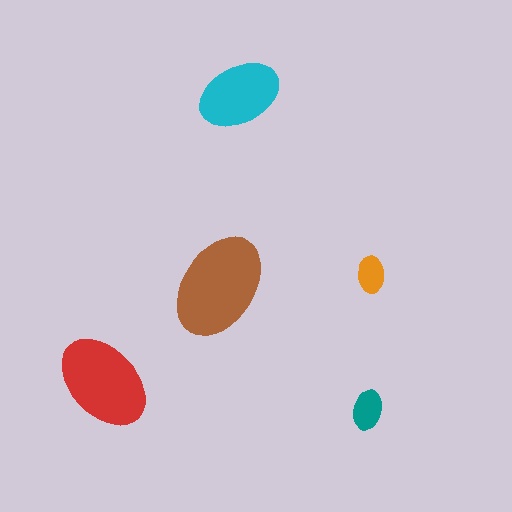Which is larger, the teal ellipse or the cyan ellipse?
The cyan one.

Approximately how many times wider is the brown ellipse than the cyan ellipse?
About 1.5 times wider.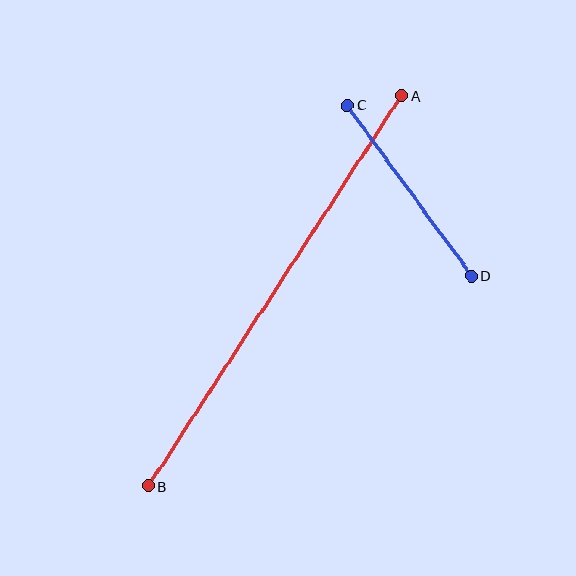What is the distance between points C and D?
The distance is approximately 211 pixels.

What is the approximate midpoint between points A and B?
The midpoint is at approximately (275, 291) pixels.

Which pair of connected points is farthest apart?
Points A and B are farthest apart.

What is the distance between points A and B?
The distance is approximately 465 pixels.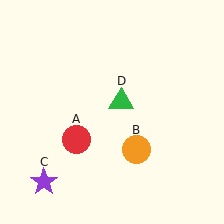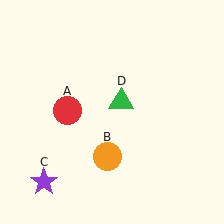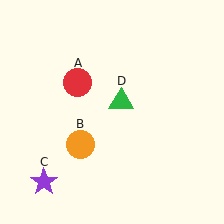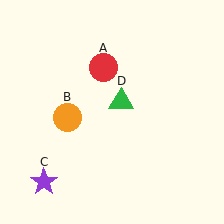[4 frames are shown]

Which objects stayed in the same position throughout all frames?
Purple star (object C) and green triangle (object D) remained stationary.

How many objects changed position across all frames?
2 objects changed position: red circle (object A), orange circle (object B).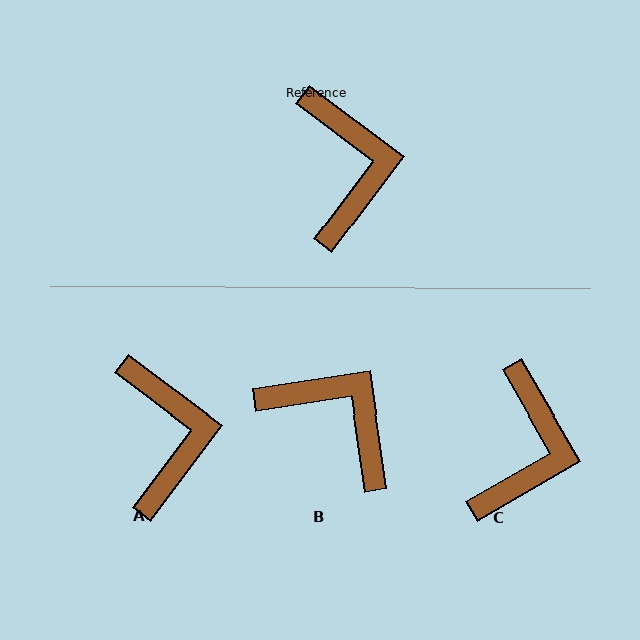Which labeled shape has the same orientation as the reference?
A.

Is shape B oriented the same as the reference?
No, it is off by about 46 degrees.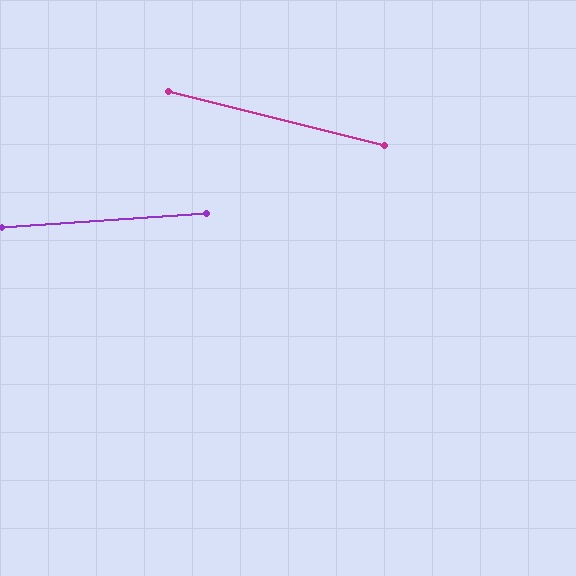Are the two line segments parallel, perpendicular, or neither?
Neither parallel nor perpendicular — they differ by about 18°.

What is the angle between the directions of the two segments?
Approximately 18 degrees.